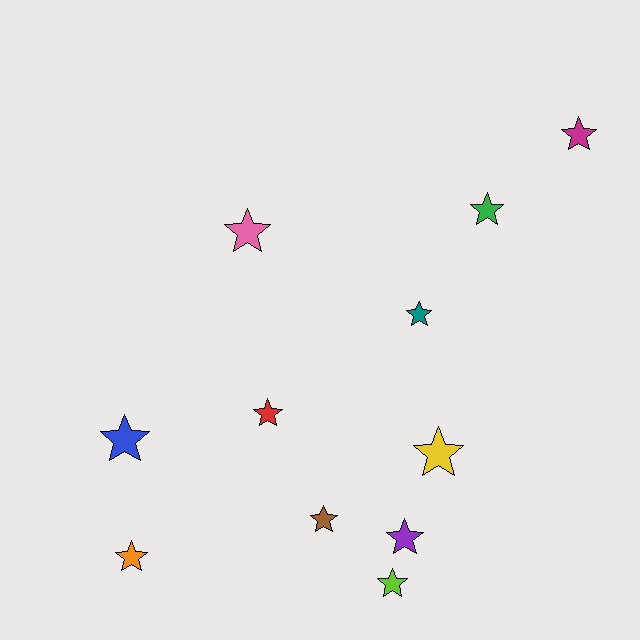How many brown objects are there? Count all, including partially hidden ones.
There is 1 brown object.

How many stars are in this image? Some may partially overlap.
There are 11 stars.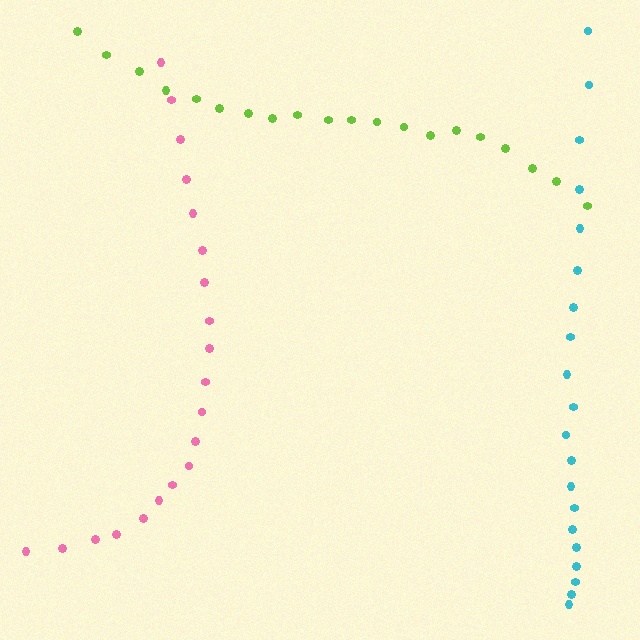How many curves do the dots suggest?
There are 3 distinct paths.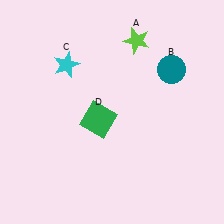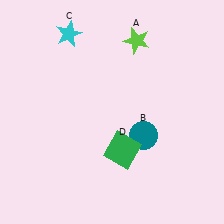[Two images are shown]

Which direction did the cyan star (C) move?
The cyan star (C) moved up.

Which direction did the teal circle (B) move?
The teal circle (B) moved down.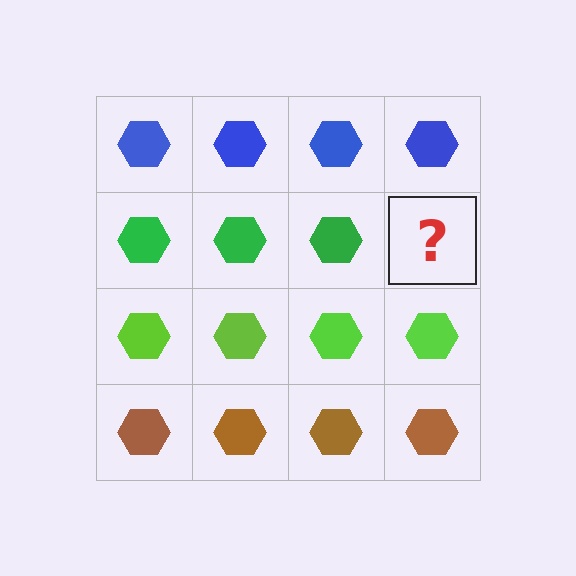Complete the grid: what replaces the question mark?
The question mark should be replaced with a green hexagon.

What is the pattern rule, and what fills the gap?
The rule is that each row has a consistent color. The gap should be filled with a green hexagon.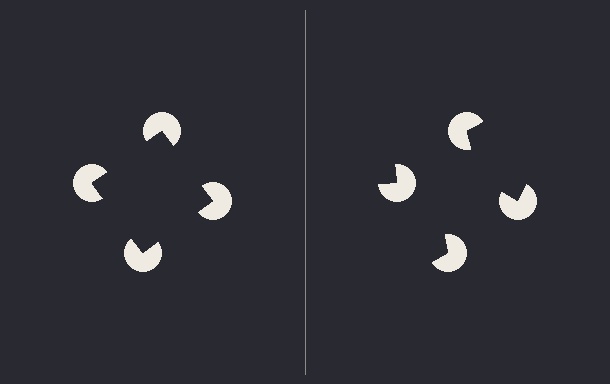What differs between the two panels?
The pac-man discs are positioned identically on both sides; only the wedge orientations differ. On the left they align to a square; on the right they are misaligned.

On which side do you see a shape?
An illusory square appears on the left side. On the right side the wedge cuts are rotated, so no coherent shape forms.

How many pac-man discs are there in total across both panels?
8 — 4 on each side.